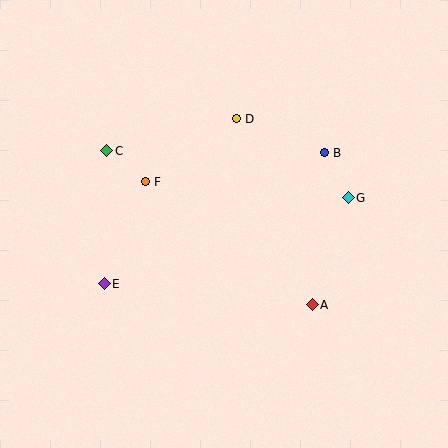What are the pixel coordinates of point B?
Point B is at (324, 153).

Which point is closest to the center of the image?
Point F at (146, 182) is closest to the center.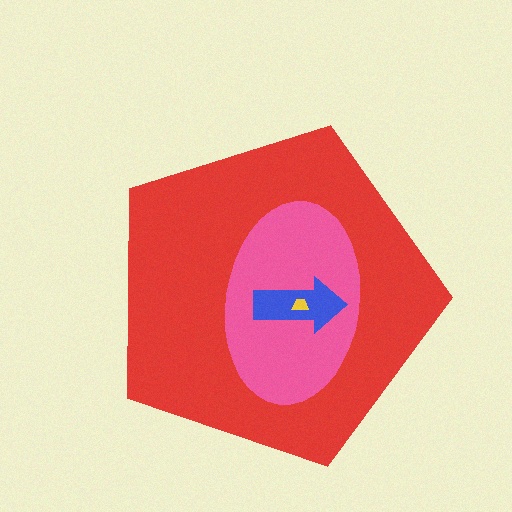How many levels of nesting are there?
4.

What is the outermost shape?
The red pentagon.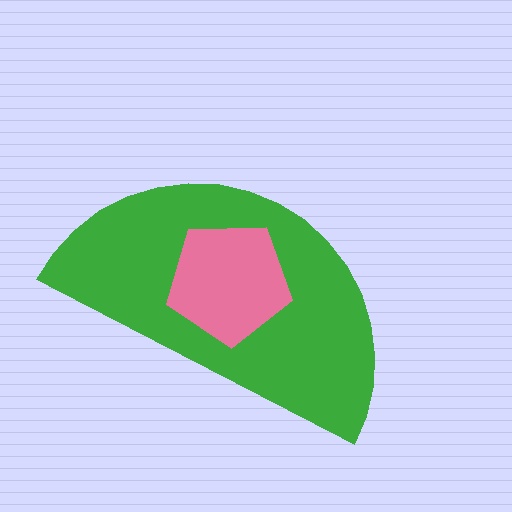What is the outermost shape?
The green semicircle.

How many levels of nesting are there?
2.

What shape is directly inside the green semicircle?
The pink pentagon.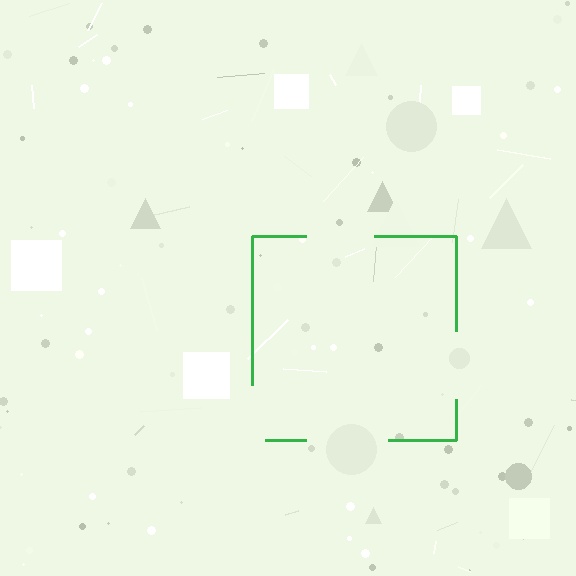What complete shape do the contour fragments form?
The contour fragments form a square.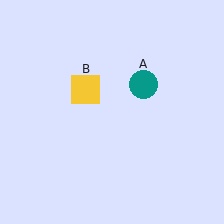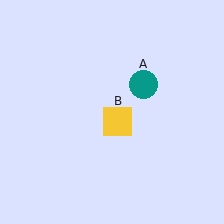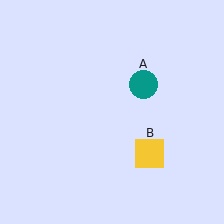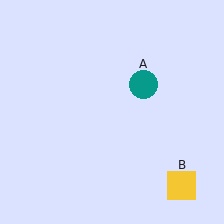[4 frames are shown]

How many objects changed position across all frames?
1 object changed position: yellow square (object B).